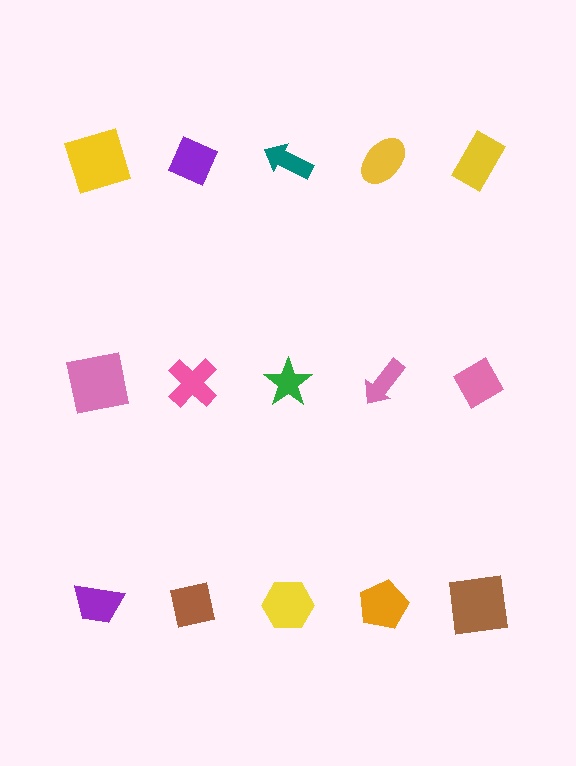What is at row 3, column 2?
A brown square.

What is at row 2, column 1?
A pink square.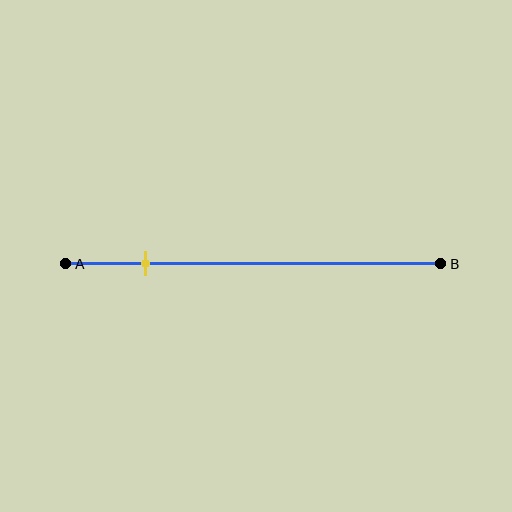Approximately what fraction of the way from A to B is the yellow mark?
The yellow mark is approximately 20% of the way from A to B.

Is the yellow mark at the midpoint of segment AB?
No, the mark is at about 20% from A, not at the 50% midpoint.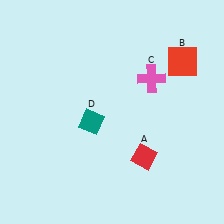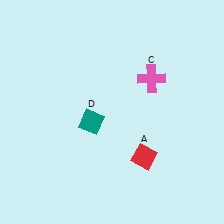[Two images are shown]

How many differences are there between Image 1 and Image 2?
There is 1 difference between the two images.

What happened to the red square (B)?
The red square (B) was removed in Image 2. It was in the top-right area of Image 1.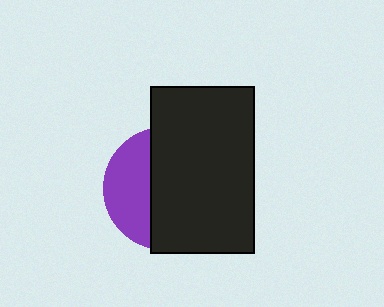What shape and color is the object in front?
The object in front is a black rectangle.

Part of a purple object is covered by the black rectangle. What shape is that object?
It is a circle.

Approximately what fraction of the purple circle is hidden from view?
Roughly 65% of the purple circle is hidden behind the black rectangle.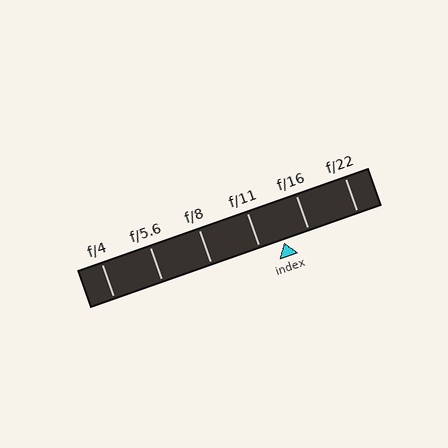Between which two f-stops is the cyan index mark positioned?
The index mark is between f/11 and f/16.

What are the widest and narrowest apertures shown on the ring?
The widest aperture shown is f/4 and the narrowest is f/22.